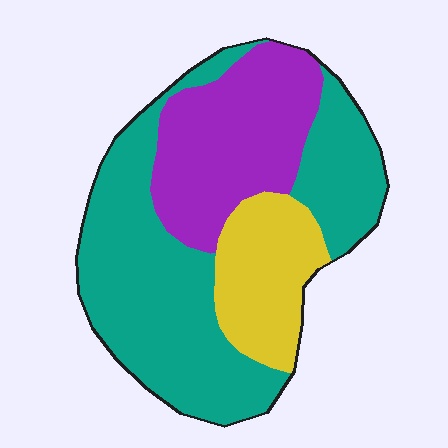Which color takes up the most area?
Teal, at roughly 55%.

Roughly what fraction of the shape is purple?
Purple takes up between a quarter and a half of the shape.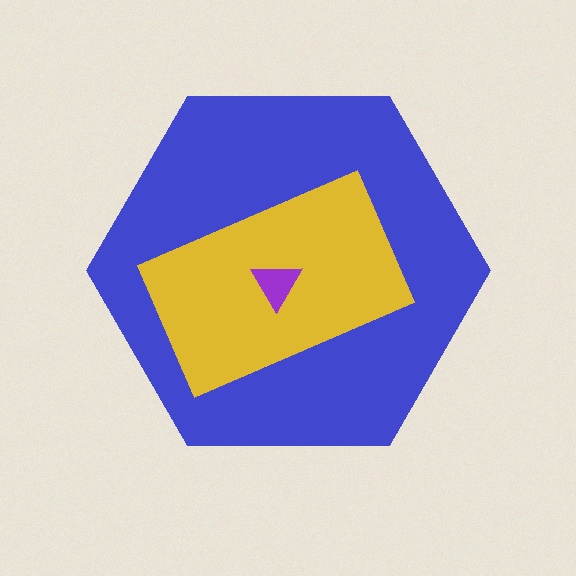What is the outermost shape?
The blue hexagon.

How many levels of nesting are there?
3.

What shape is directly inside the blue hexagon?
The yellow rectangle.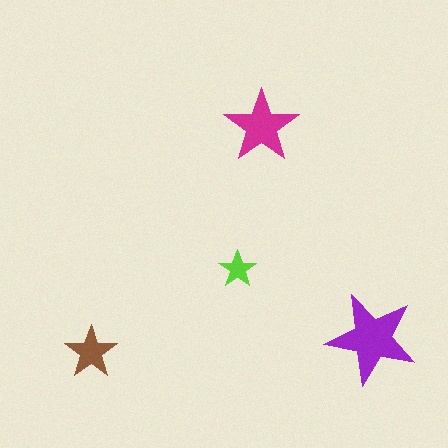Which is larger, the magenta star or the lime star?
The magenta one.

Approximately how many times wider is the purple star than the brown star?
About 1.5 times wider.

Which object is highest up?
The magenta star is topmost.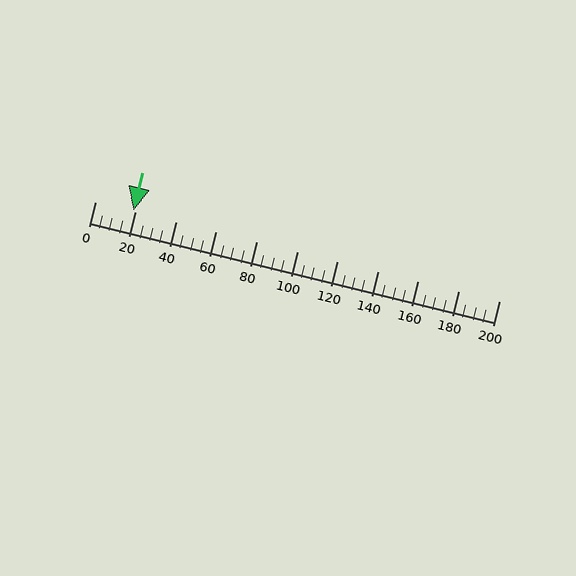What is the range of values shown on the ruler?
The ruler shows values from 0 to 200.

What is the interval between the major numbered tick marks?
The major tick marks are spaced 20 units apart.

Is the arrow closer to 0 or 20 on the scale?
The arrow is closer to 20.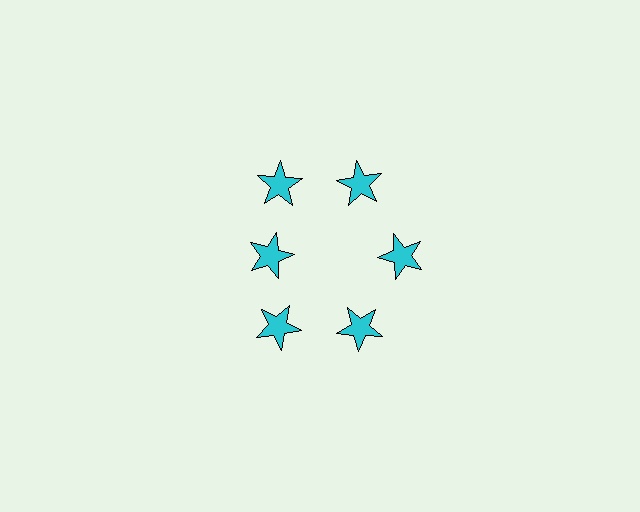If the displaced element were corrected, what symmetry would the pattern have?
It would have 6-fold rotational symmetry — the pattern would map onto itself every 60 degrees.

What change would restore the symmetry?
The symmetry would be restored by moving it outward, back onto the ring so that all 6 stars sit at equal angles and equal distance from the center.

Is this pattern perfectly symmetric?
No. The 6 cyan stars are arranged in a ring, but one element near the 9 o'clock position is pulled inward toward the center, breaking the 6-fold rotational symmetry.